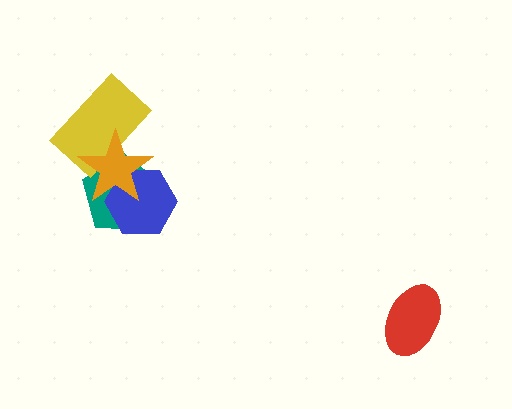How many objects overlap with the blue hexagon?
2 objects overlap with the blue hexagon.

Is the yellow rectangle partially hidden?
Yes, it is partially covered by another shape.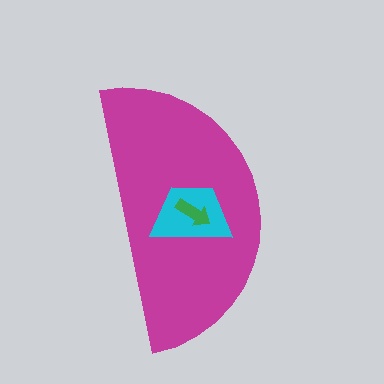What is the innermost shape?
The green arrow.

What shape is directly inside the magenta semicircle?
The cyan trapezoid.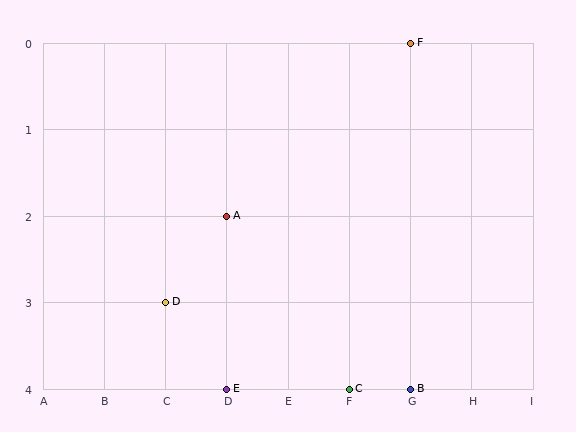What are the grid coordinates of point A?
Point A is at grid coordinates (D, 2).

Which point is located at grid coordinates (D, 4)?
Point E is at (D, 4).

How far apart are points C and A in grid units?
Points C and A are 2 columns and 2 rows apart (about 2.8 grid units diagonally).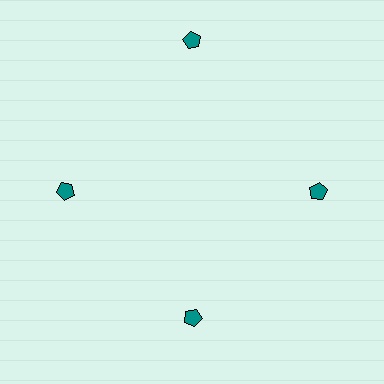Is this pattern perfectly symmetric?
No. The 4 teal pentagons are arranged in a ring, but one element near the 12 o'clock position is pushed outward from the center, breaking the 4-fold rotational symmetry.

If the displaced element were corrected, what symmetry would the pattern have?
It would have 4-fold rotational symmetry — the pattern would map onto itself every 90 degrees.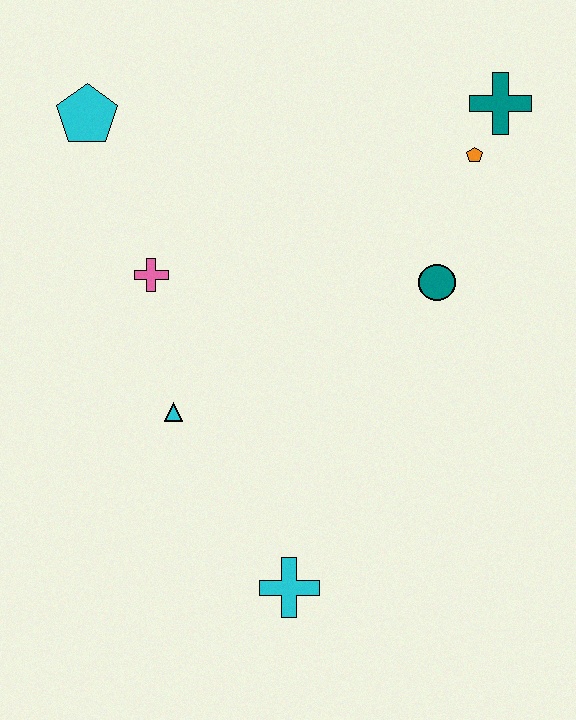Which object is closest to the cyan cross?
The cyan triangle is closest to the cyan cross.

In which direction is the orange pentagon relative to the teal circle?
The orange pentagon is above the teal circle.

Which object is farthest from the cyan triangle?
The teal cross is farthest from the cyan triangle.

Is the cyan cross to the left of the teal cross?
Yes